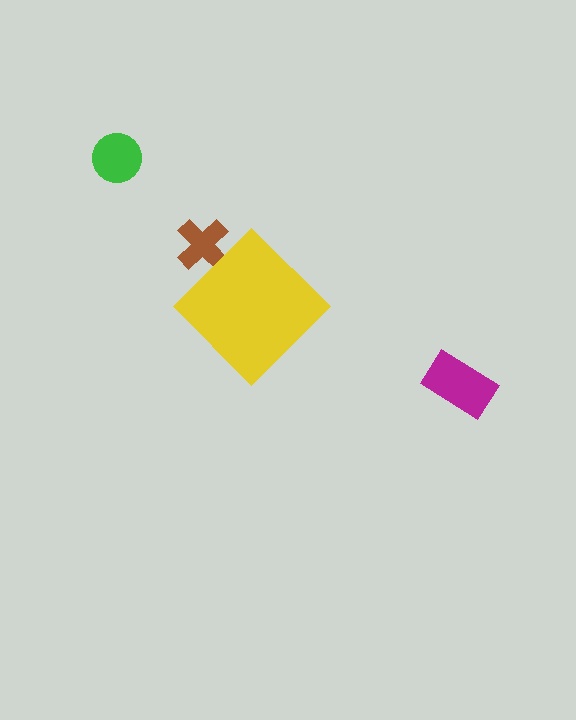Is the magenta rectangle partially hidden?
No, the magenta rectangle is fully visible.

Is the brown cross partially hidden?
Yes, the brown cross is partially hidden behind the yellow diamond.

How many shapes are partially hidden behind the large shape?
1 shape is partially hidden.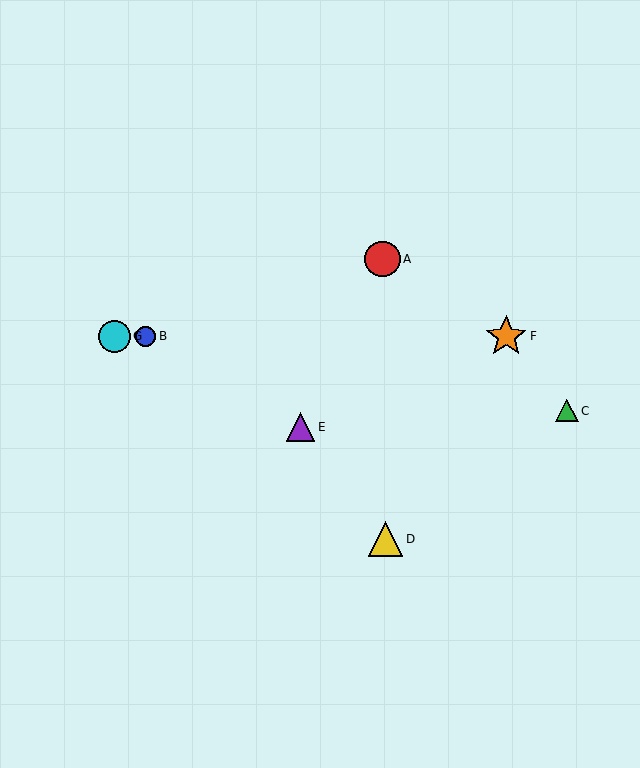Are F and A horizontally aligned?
No, F is at y≈336 and A is at y≈259.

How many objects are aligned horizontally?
3 objects (B, F, G) are aligned horizontally.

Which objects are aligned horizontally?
Objects B, F, G are aligned horizontally.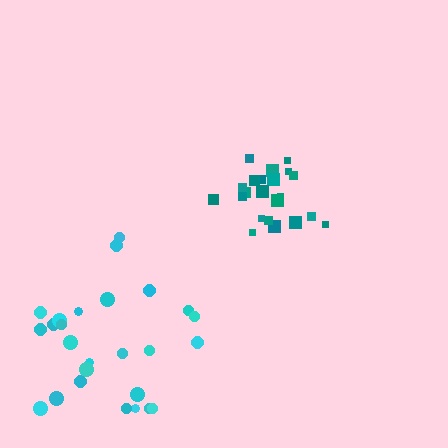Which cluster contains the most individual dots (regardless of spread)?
Cyan (26).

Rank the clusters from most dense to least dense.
teal, cyan.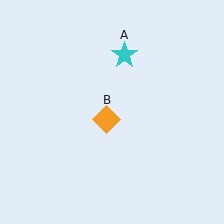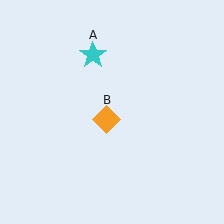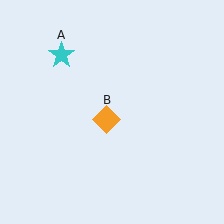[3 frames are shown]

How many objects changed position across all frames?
1 object changed position: cyan star (object A).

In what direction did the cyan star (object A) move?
The cyan star (object A) moved left.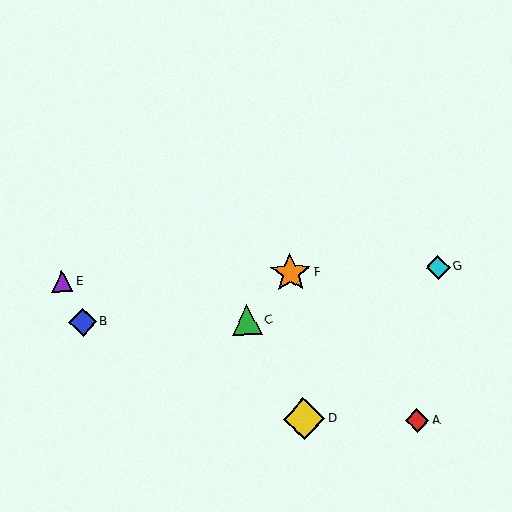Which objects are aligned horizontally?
Objects E, F, G are aligned horizontally.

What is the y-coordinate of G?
Object G is at y≈267.